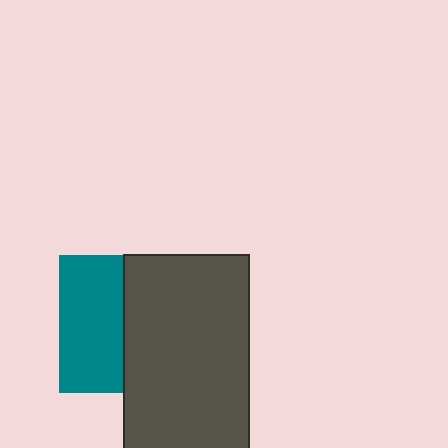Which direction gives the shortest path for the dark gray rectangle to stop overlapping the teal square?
Moving right gives the shortest separation.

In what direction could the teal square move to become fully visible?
The teal square could move left. That would shift it out from behind the dark gray rectangle entirely.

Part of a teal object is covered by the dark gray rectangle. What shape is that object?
It is a square.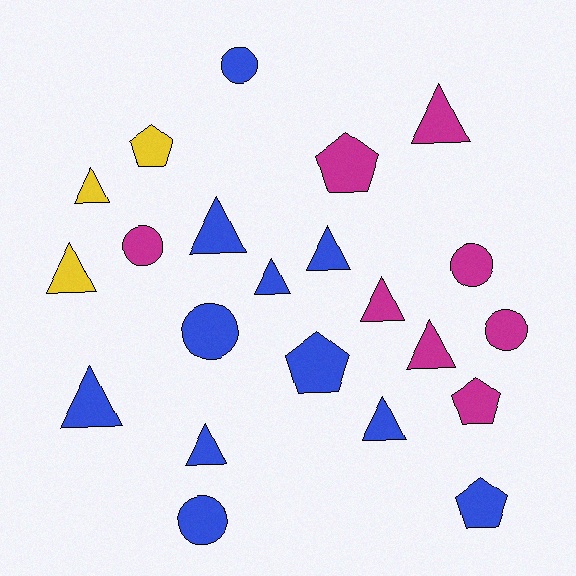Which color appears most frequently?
Blue, with 11 objects.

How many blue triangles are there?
There are 6 blue triangles.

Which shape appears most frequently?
Triangle, with 11 objects.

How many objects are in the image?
There are 22 objects.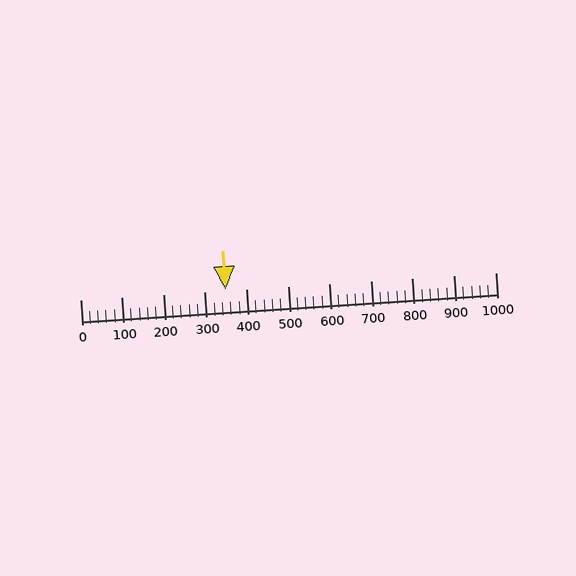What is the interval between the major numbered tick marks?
The major tick marks are spaced 100 units apart.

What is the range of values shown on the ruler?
The ruler shows values from 0 to 1000.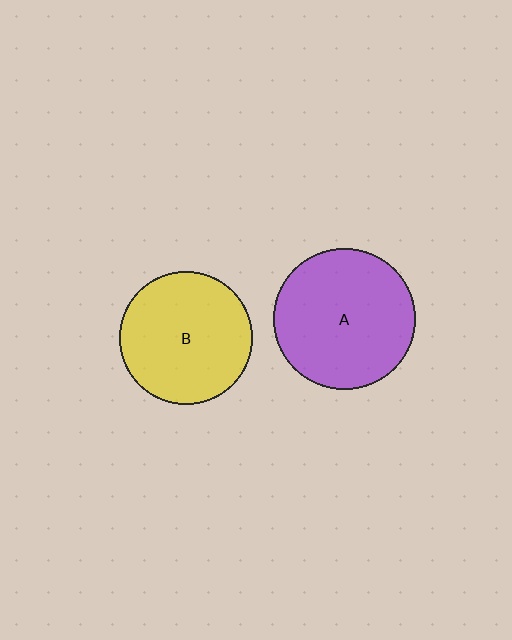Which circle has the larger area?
Circle A (purple).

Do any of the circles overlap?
No, none of the circles overlap.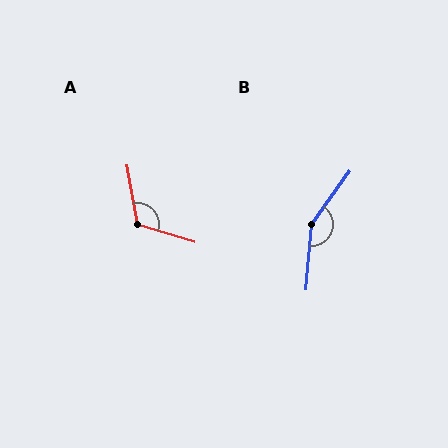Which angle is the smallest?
A, at approximately 117 degrees.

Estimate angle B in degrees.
Approximately 149 degrees.